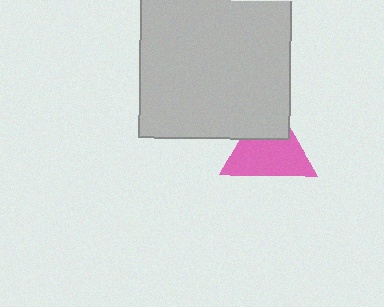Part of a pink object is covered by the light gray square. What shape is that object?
It is a triangle.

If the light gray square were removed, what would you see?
You would see the complete pink triangle.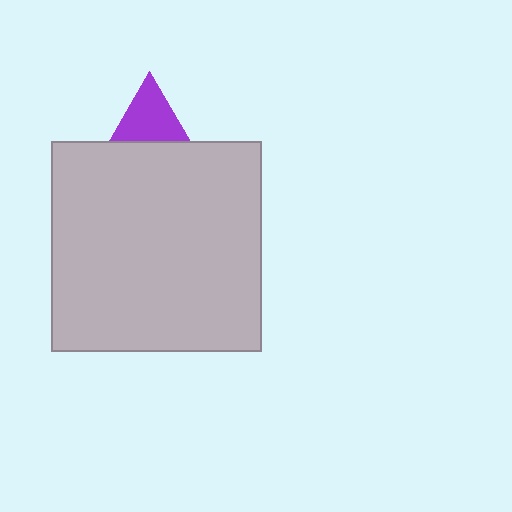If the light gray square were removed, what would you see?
You would see the complete purple triangle.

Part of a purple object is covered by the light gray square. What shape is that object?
It is a triangle.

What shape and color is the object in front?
The object in front is a light gray square.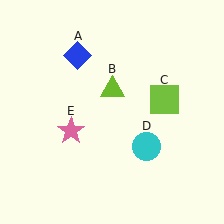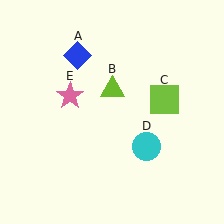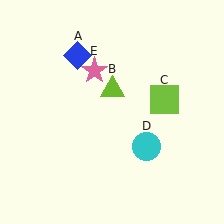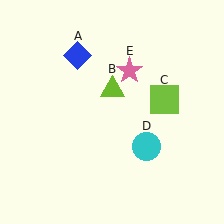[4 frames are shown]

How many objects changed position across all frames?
1 object changed position: pink star (object E).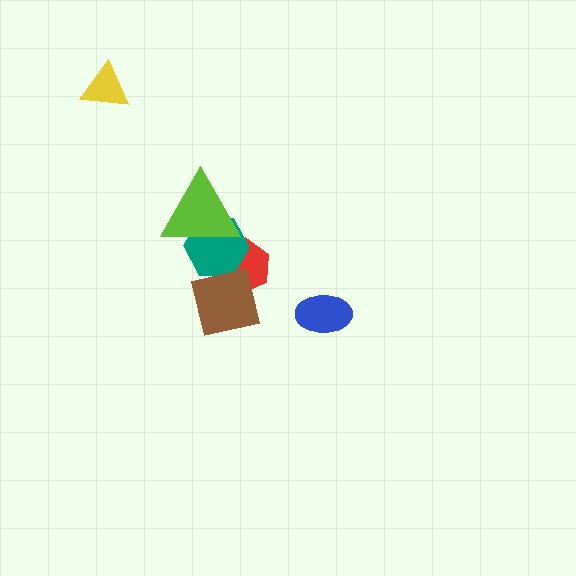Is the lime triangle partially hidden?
No, no other shape covers it.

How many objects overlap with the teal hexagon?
3 objects overlap with the teal hexagon.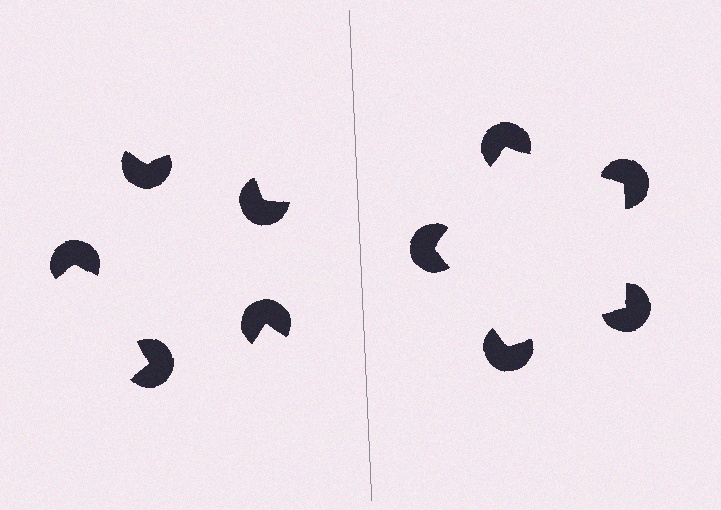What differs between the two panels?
The pac-man discs are positioned identically on both sides; only the wedge orientations differ. On the right they align to a pentagon; on the left they are misaligned.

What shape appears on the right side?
An illusory pentagon.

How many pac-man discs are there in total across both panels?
10 — 5 on each side.